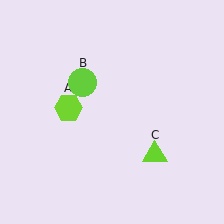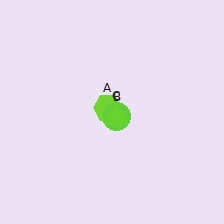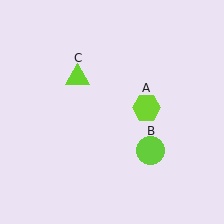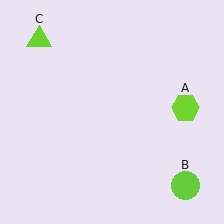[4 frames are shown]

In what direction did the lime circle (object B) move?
The lime circle (object B) moved down and to the right.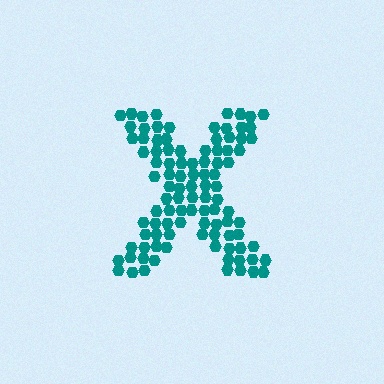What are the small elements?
The small elements are hexagons.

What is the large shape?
The large shape is the letter X.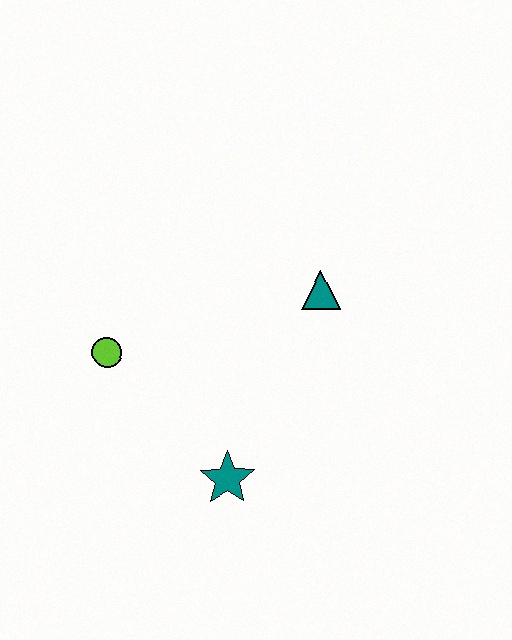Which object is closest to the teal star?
The lime circle is closest to the teal star.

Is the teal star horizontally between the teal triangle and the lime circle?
Yes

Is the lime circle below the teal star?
No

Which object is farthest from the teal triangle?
The lime circle is farthest from the teal triangle.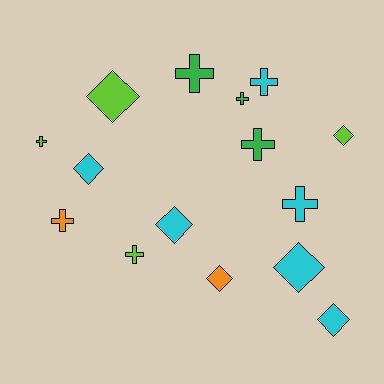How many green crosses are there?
There are 3 green crosses.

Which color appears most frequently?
Cyan, with 6 objects.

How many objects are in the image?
There are 15 objects.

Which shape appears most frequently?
Cross, with 8 objects.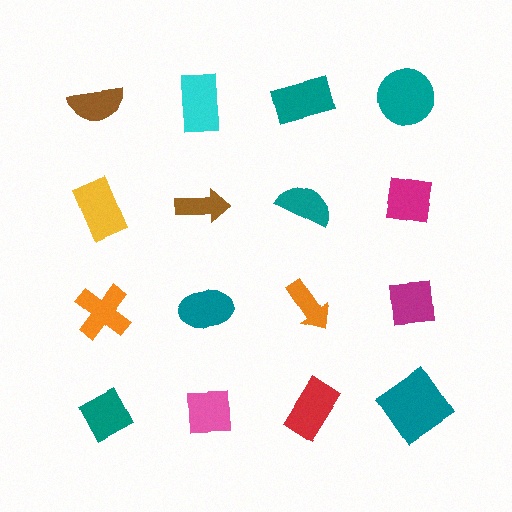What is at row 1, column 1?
A brown semicircle.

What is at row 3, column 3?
An orange arrow.